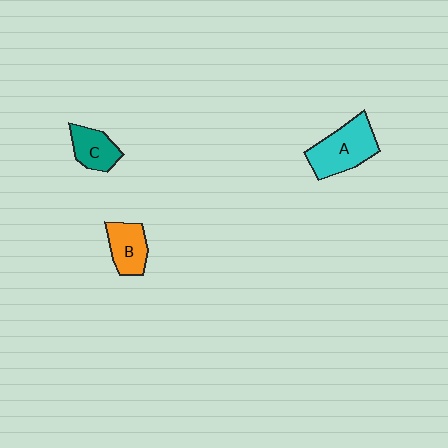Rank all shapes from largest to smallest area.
From largest to smallest: A (cyan), B (orange), C (teal).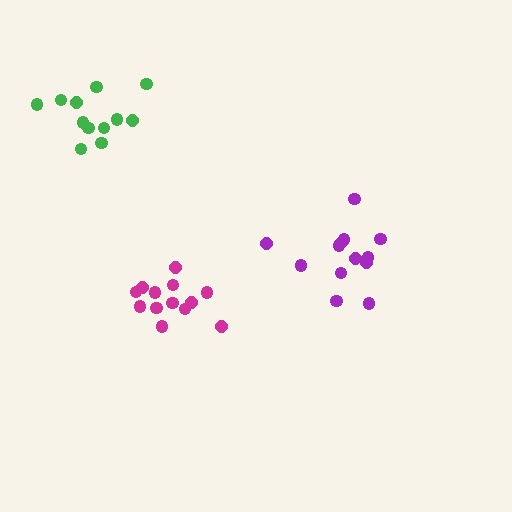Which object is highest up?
The green cluster is topmost.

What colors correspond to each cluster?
The clusters are colored: purple, magenta, green.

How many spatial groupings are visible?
There are 3 spatial groupings.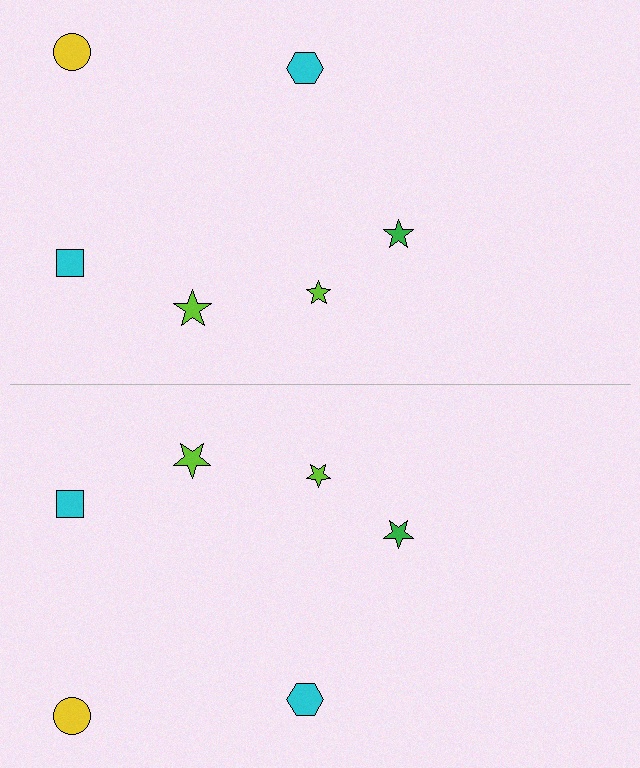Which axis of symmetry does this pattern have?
The pattern has a horizontal axis of symmetry running through the center of the image.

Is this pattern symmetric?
Yes, this pattern has bilateral (reflection) symmetry.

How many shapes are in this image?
There are 12 shapes in this image.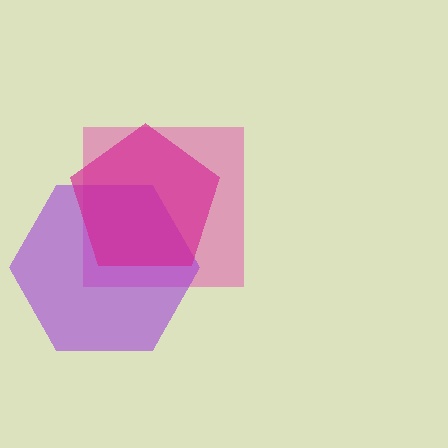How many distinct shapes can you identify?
There are 3 distinct shapes: a pink square, a purple hexagon, a magenta pentagon.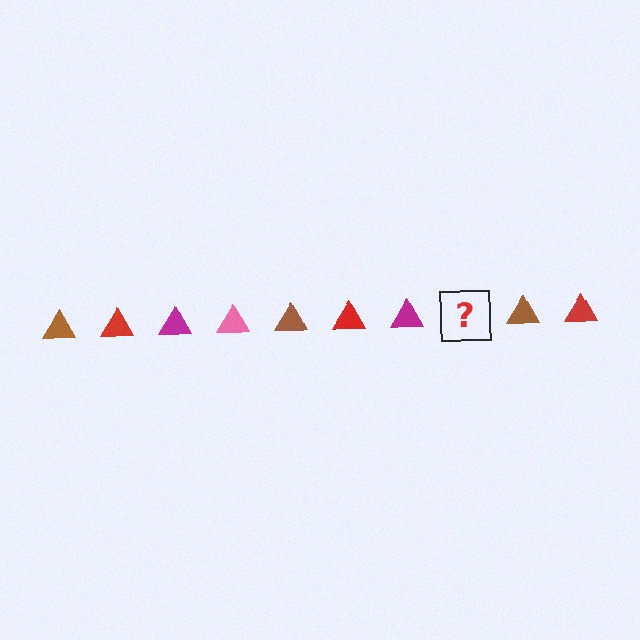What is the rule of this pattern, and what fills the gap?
The rule is that the pattern cycles through brown, red, magenta, pink triangles. The gap should be filled with a pink triangle.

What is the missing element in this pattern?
The missing element is a pink triangle.